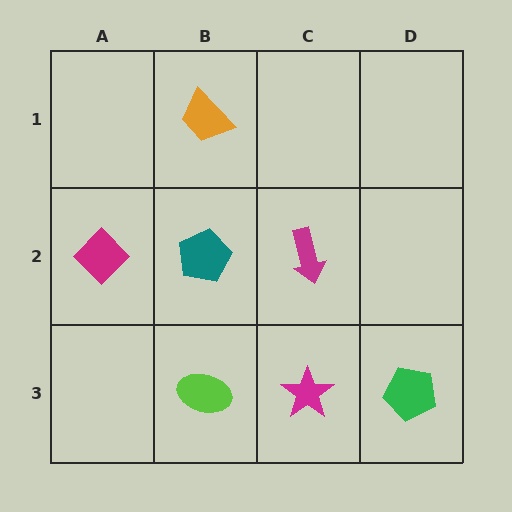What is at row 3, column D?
A green pentagon.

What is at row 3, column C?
A magenta star.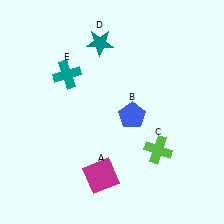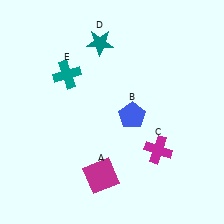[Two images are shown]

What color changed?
The cross (C) changed from lime in Image 1 to magenta in Image 2.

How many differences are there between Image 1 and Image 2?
There is 1 difference between the two images.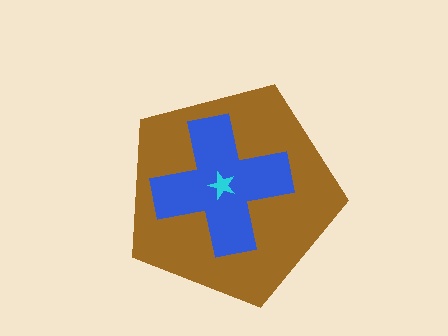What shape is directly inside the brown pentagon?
The blue cross.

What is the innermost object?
The cyan star.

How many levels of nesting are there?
3.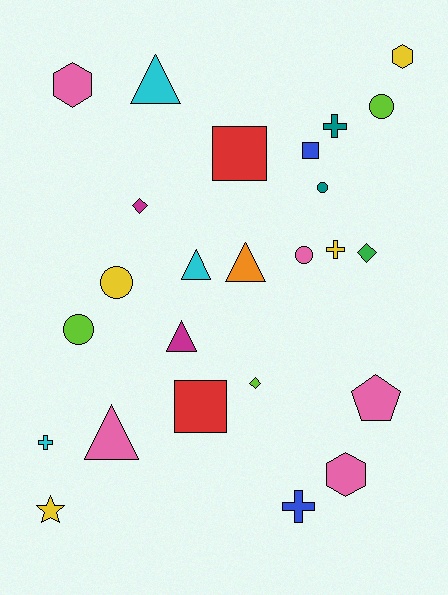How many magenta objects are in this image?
There are 2 magenta objects.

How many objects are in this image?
There are 25 objects.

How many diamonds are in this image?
There are 3 diamonds.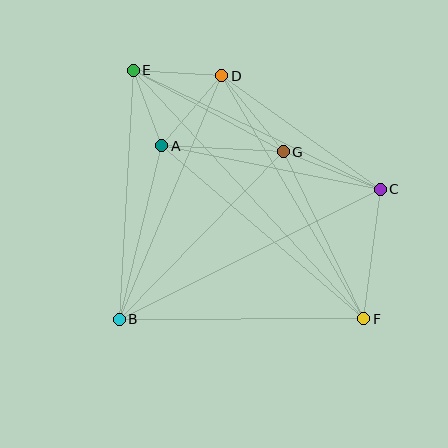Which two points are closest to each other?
Points A and E are closest to each other.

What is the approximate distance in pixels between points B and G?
The distance between B and G is approximately 234 pixels.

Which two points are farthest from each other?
Points E and F are farthest from each other.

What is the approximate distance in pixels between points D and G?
The distance between D and G is approximately 98 pixels.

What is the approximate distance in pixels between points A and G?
The distance between A and G is approximately 122 pixels.